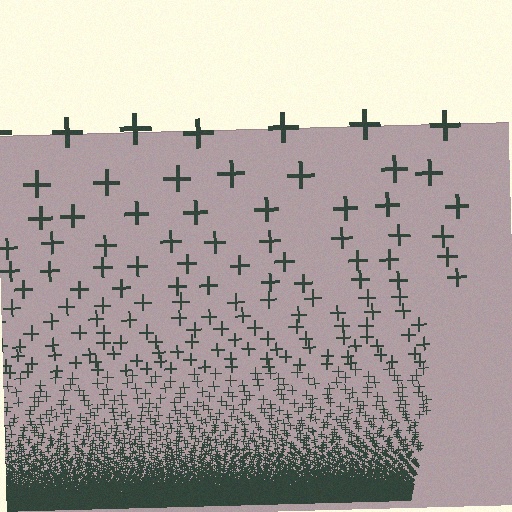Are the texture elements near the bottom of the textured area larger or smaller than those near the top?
Smaller. The gradient is inverted — elements near the bottom are smaller and denser.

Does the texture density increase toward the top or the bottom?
Density increases toward the bottom.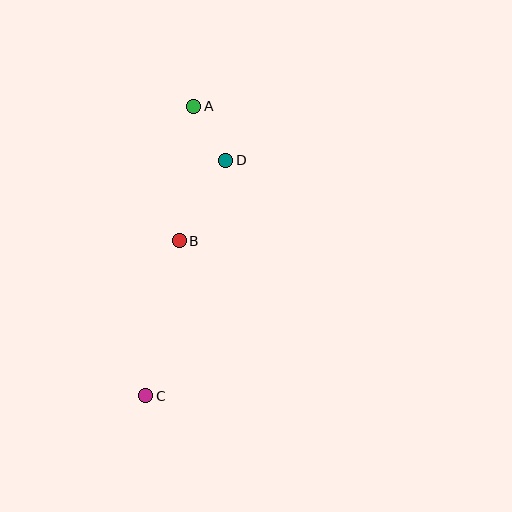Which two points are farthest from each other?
Points A and C are farthest from each other.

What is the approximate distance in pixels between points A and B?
The distance between A and B is approximately 135 pixels.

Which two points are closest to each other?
Points A and D are closest to each other.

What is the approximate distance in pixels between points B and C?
The distance between B and C is approximately 158 pixels.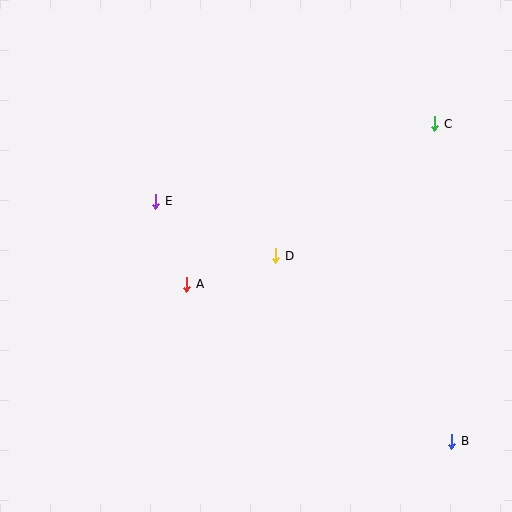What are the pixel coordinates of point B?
Point B is at (452, 441).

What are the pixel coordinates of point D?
Point D is at (276, 256).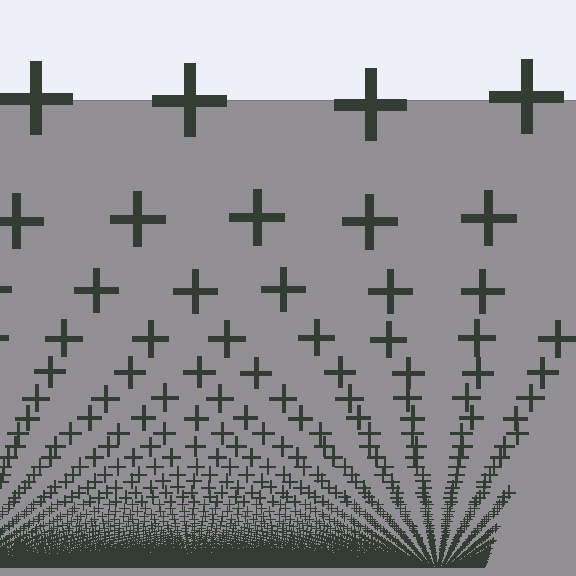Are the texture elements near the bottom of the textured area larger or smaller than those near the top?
Smaller. The gradient is inverted — elements near the bottom are smaller and denser.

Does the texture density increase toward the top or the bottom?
Density increases toward the bottom.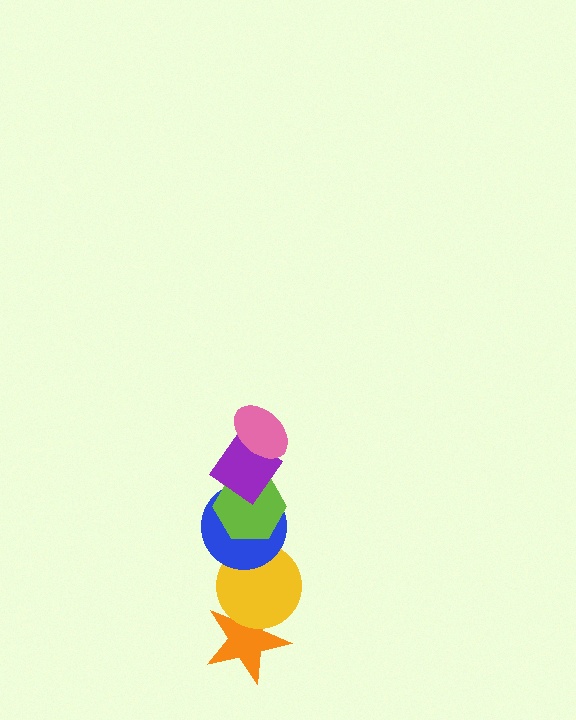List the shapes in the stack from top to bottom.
From top to bottom: the pink ellipse, the purple diamond, the lime hexagon, the blue circle, the yellow circle, the orange star.